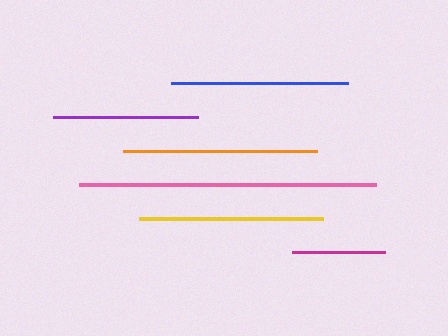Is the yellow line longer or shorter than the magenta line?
The yellow line is longer than the magenta line.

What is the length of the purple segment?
The purple segment is approximately 144 pixels long.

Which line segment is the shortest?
The magenta line is the shortest at approximately 93 pixels.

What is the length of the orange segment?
The orange segment is approximately 195 pixels long.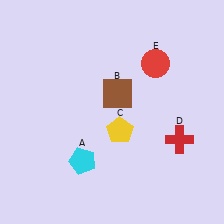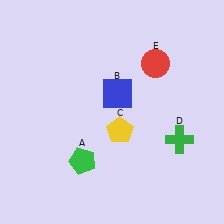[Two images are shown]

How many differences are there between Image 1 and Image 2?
There are 3 differences between the two images.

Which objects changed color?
A changed from cyan to green. B changed from brown to blue. D changed from red to green.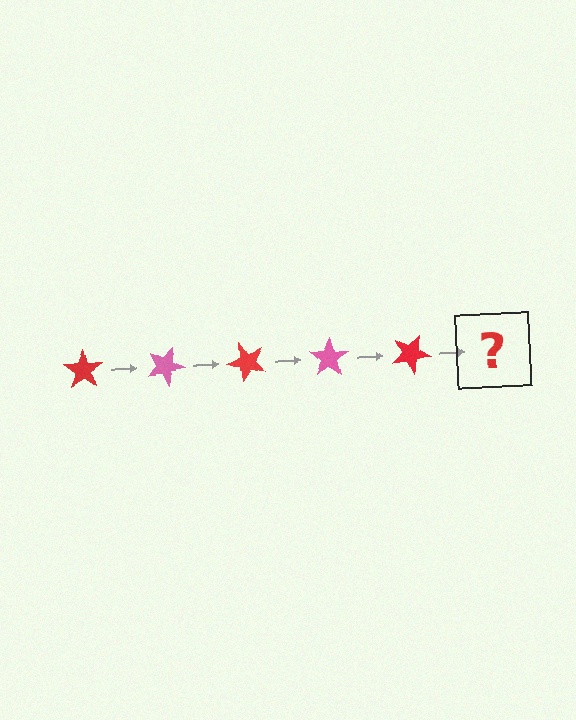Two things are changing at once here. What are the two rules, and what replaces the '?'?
The two rules are that it rotates 25 degrees each step and the color cycles through red and pink. The '?' should be a pink star, rotated 125 degrees from the start.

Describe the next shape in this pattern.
It should be a pink star, rotated 125 degrees from the start.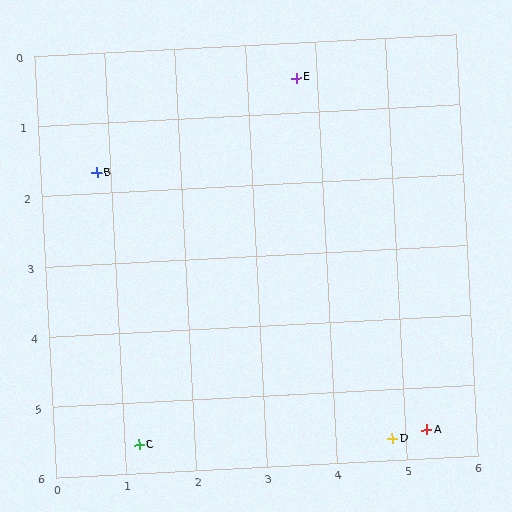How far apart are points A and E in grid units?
Points A and E are about 5.3 grid units apart.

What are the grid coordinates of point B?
Point B is at approximately (0.8, 1.7).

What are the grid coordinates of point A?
Point A is at approximately (5.3, 5.6).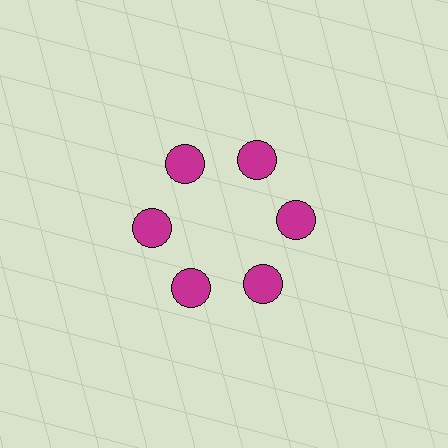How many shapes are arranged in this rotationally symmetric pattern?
There are 6 shapes, arranged in 6 groups of 1.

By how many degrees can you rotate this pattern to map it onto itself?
The pattern maps onto itself every 60 degrees of rotation.